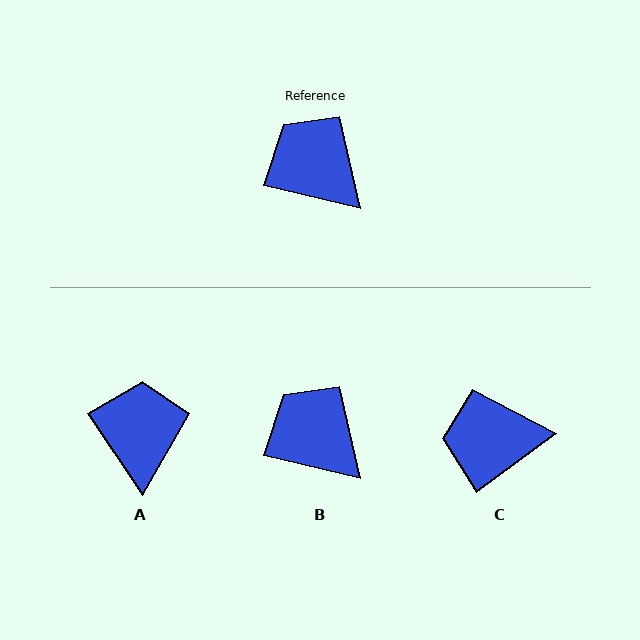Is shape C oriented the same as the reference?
No, it is off by about 49 degrees.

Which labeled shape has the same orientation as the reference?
B.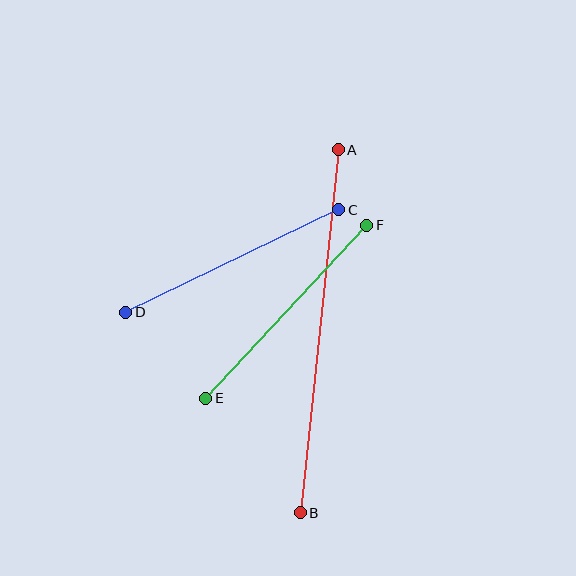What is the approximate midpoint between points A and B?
The midpoint is at approximately (319, 331) pixels.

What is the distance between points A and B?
The distance is approximately 365 pixels.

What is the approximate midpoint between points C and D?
The midpoint is at approximately (232, 261) pixels.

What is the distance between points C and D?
The distance is approximately 236 pixels.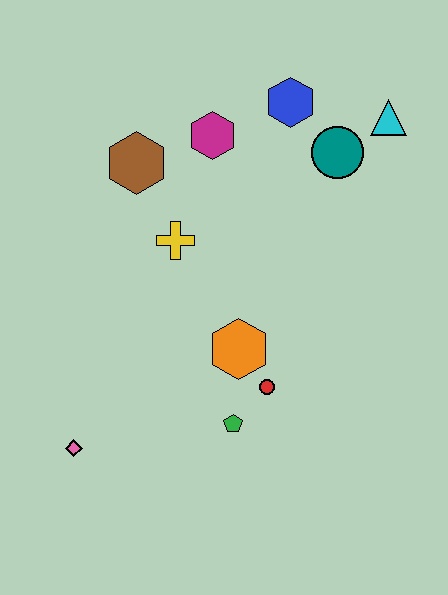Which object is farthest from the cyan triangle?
The pink diamond is farthest from the cyan triangle.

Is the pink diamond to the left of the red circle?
Yes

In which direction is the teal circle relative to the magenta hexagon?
The teal circle is to the right of the magenta hexagon.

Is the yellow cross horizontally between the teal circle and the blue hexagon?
No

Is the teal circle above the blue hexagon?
No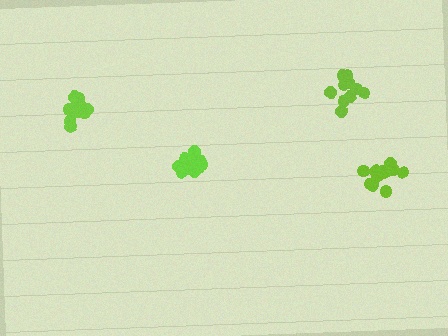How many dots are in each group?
Group 1: 12 dots, Group 2: 14 dots, Group 3: 12 dots, Group 4: 13 dots (51 total).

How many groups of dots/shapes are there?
There are 4 groups.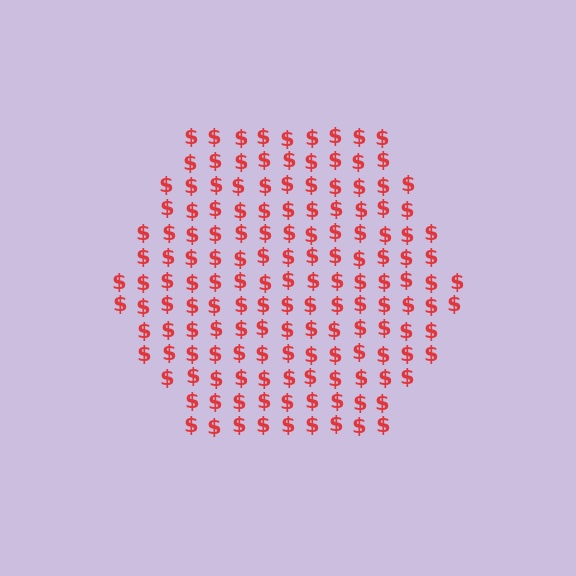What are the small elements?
The small elements are dollar signs.